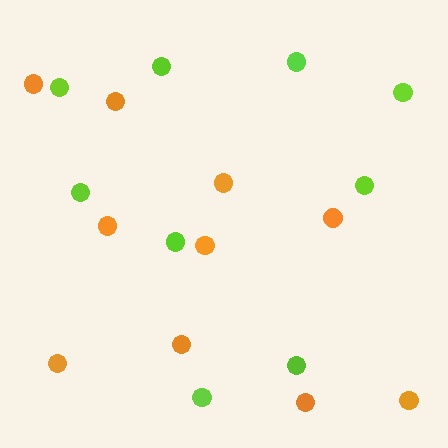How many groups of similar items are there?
There are 2 groups: one group of orange circles (10) and one group of lime circles (9).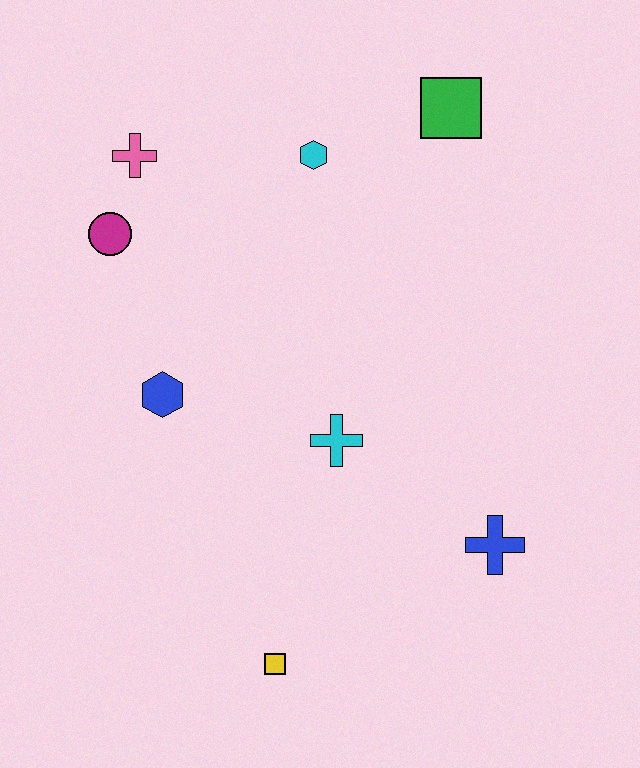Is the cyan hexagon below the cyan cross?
No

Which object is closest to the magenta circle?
The pink cross is closest to the magenta circle.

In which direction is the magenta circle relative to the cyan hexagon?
The magenta circle is to the left of the cyan hexagon.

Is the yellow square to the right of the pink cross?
Yes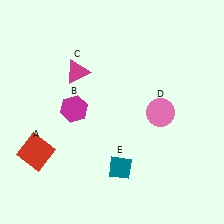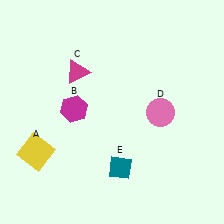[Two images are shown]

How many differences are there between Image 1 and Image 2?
There is 1 difference between the two images.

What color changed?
The square (A) changed from red in Image 1 to yellow in Image 2.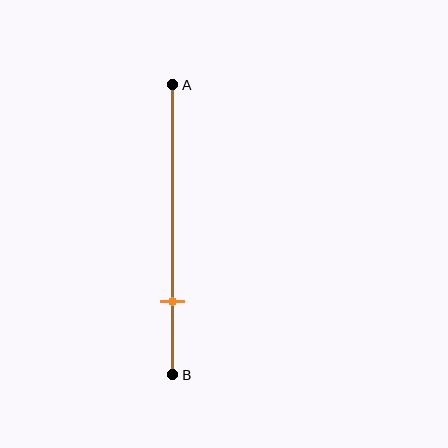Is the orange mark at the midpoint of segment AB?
No, the mark is at about 75% from A, not at the 50% midpoint.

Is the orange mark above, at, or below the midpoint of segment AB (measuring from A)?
The orange mark is below the midpoint of segment AB.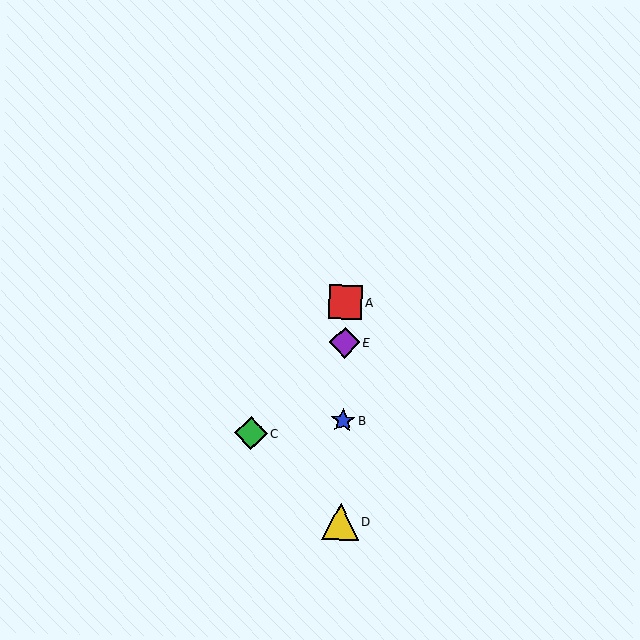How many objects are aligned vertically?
4 objects (A, B, D, E) are aligned vertically.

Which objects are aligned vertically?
Objects A, B, D, E are aligned vertically.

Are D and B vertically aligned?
Yes, both are at x≈340.